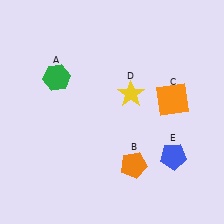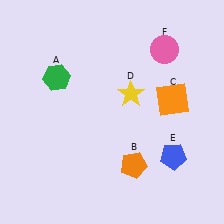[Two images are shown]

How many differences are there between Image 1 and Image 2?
There is 1 difference between the two images.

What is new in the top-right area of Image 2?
A pink circle (F) was added in the top-right area of Image 2.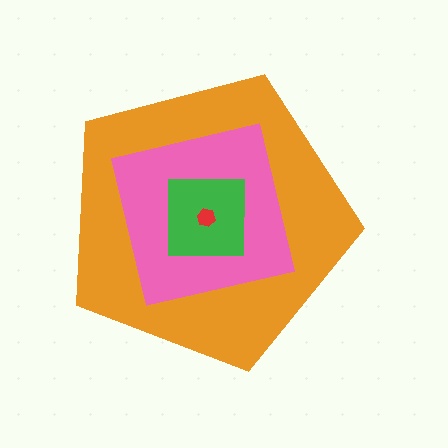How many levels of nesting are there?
4.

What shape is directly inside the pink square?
The green square.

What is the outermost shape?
The orange pentagon.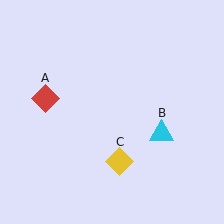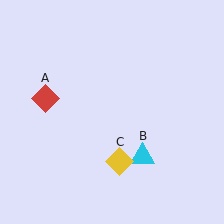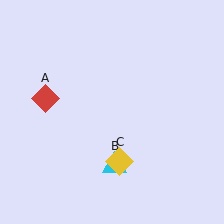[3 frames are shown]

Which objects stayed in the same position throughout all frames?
Red diamond (object A) and yellow diamond (object C) remained stationary.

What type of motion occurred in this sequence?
The cyan triangle (object B) rotated clockwise around the center of the scene.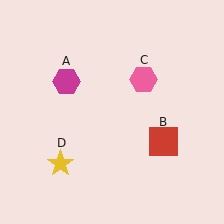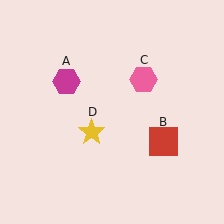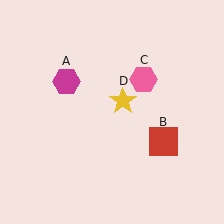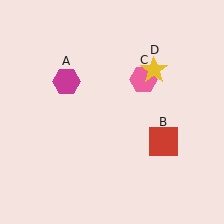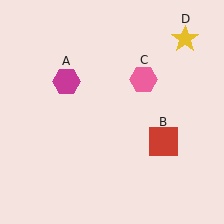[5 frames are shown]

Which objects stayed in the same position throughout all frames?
Magenta hexagon (object A) and red square (object B) and pink hexagon (object C) remained stationary.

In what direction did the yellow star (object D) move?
The yellow star (object D) moved up and to the right.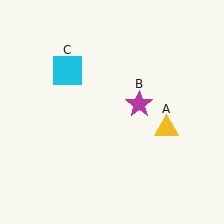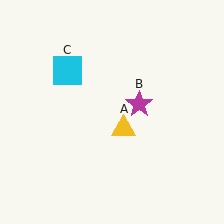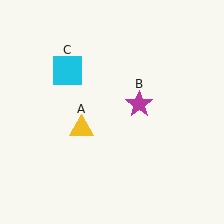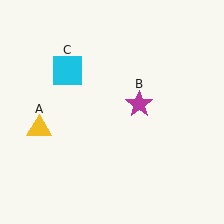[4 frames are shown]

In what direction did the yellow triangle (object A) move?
The yellow triangle (object A) moved left.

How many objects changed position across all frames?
1 object changed position: yellow triangle (object A).